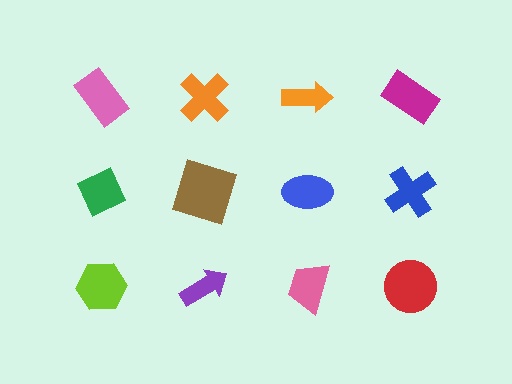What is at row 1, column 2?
An orange cross.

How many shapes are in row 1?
4 shapes.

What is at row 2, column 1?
A green diamond.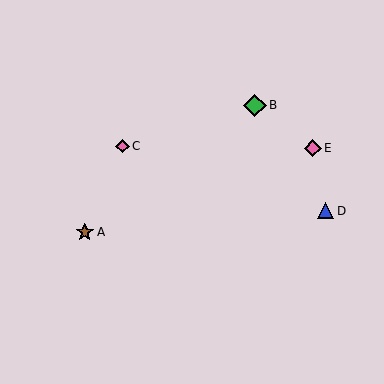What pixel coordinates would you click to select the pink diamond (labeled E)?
Click at (313, 148) to select the pink diamond E.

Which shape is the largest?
The green diamond (labeled B) is the largest.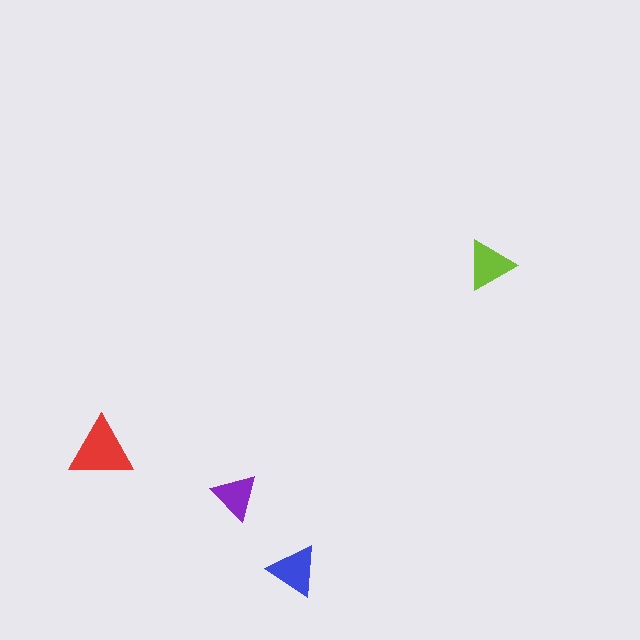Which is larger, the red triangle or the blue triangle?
The red one.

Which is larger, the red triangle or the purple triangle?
The red one.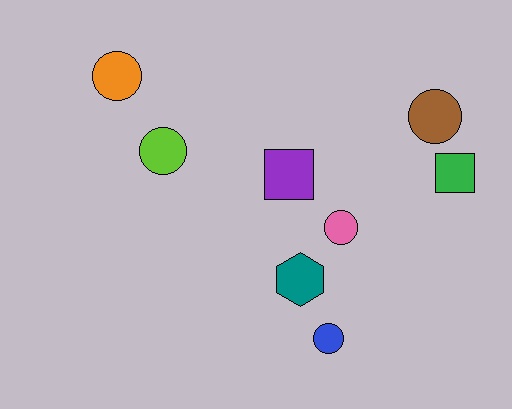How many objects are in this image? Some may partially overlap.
There are 8 objects.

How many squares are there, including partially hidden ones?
There are 2 squares.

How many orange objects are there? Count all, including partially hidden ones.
There is 1 orange object.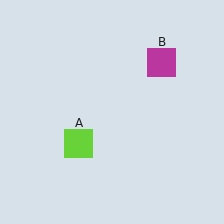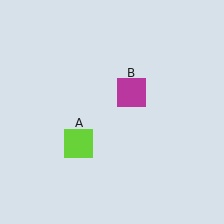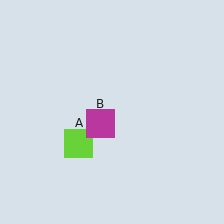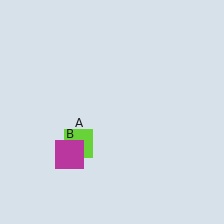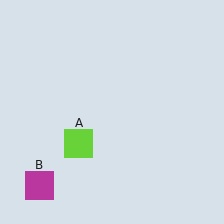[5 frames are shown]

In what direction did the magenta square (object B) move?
The magenta square (object B) moved down and to the left.